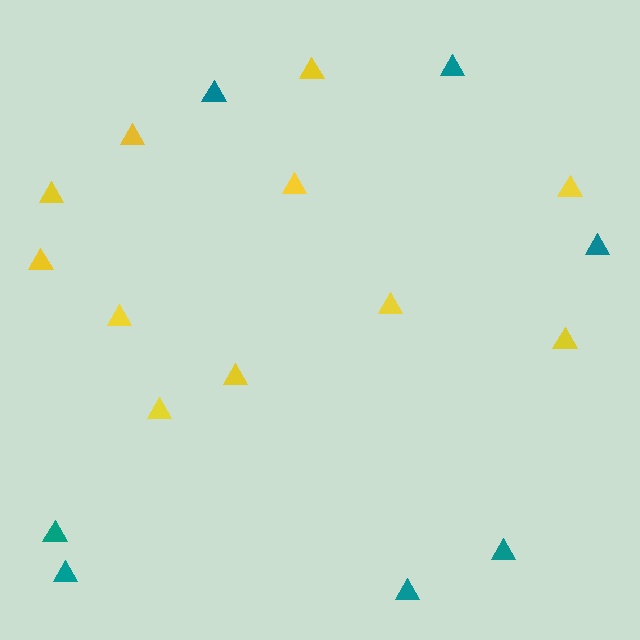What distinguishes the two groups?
There are 2 groups: one group of yellow triangles (11) and one group of teal triangles (7).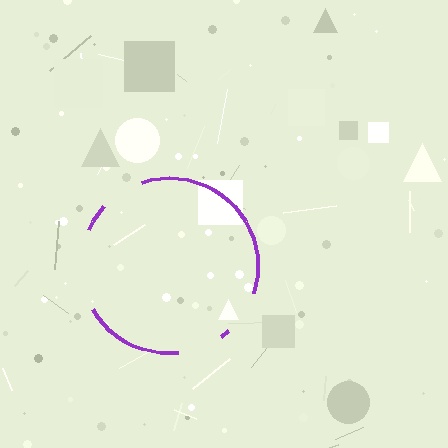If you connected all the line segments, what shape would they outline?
They would outline a circle.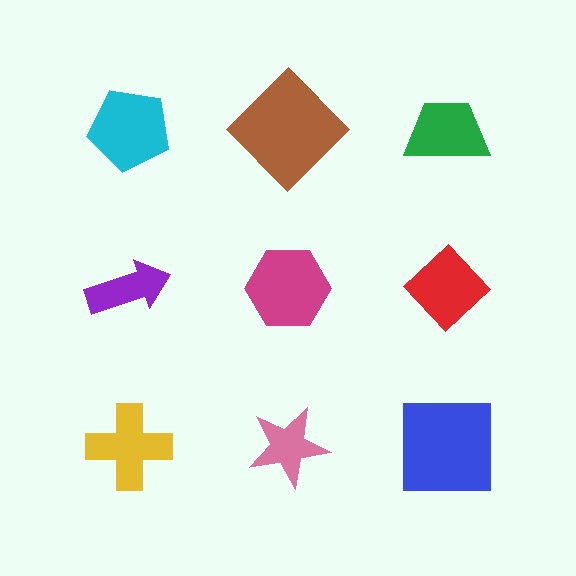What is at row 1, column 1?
A cyan pentagon.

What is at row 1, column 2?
A brown diamond.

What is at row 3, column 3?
A blue square.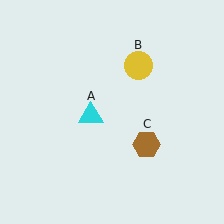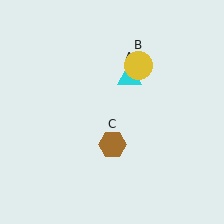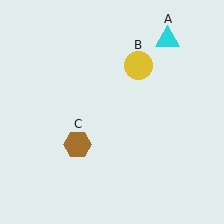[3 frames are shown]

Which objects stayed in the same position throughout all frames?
Yellow circle (object B) remained stationary.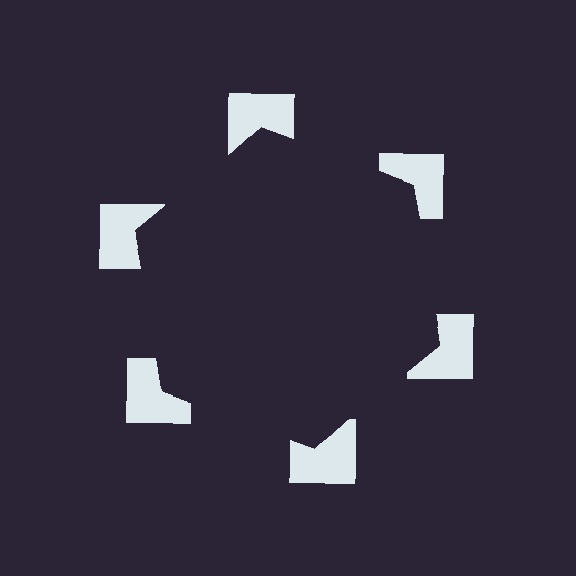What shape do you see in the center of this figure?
An illusory hexagon — its edges are inferred from the aligned wedge cuts in the notched squares, not physically drawn.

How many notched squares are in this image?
There are 6 — one at each vertex of the illusory hexagon.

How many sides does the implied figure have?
6 sides.